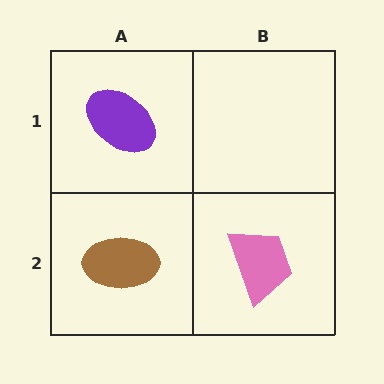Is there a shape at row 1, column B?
No, that cell is empty.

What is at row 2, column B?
A pink trapezoid.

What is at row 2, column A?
A brown ellipse.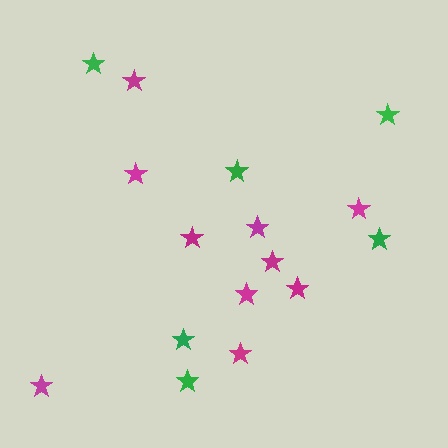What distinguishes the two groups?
There are 2 groups: one group of green stars (6) and one group of magenta stars (10).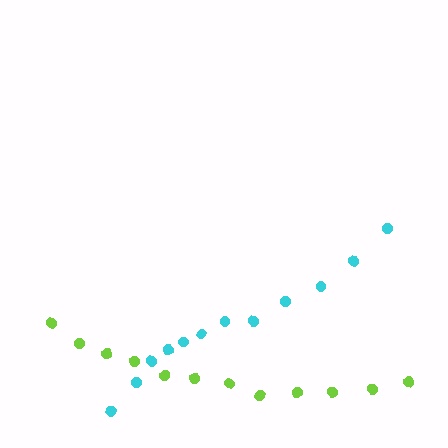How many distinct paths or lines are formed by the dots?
There are 2 distinct paths.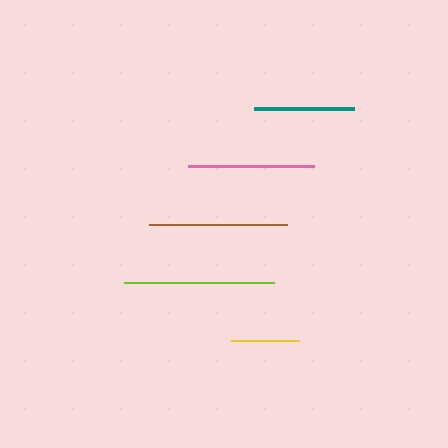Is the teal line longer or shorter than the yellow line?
The teal line is longer than the yellow line.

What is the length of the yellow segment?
The yellow segment is approximately 68 pixels long.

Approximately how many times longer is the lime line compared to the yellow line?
The lime line is approximately 2.2 times the length of the yellow line.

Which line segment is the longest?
The lime line is the longest at approximately 151 pixels.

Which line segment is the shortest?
The yellow line is the shortest at approximately 68 pixels.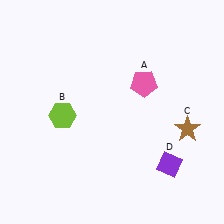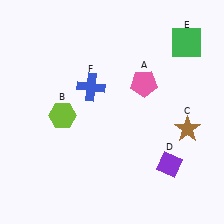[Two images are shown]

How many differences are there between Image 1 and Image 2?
There are 2 differences between the two images.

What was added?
A green square (E), a blue cross (F) were added in Image 2.